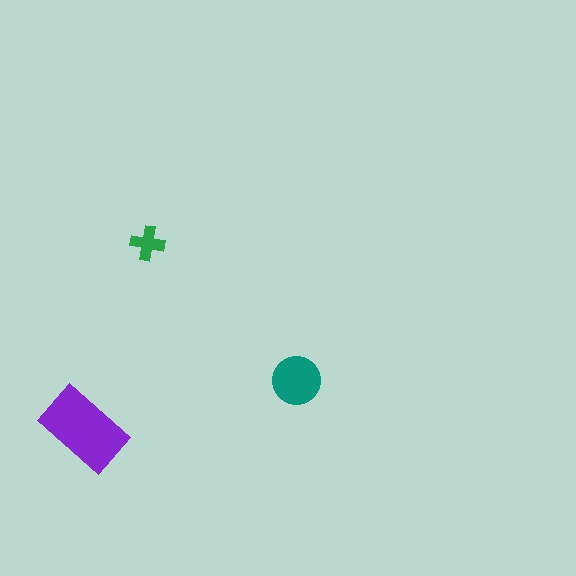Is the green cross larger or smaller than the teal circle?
Smaller.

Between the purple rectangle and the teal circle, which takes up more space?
The purple rectangle.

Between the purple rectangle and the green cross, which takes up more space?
The purple rectangle.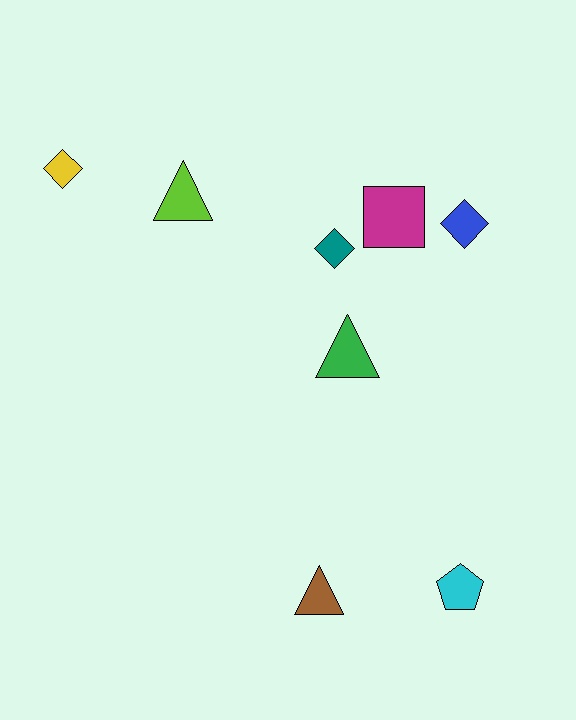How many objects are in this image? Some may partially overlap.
There are 8 objects.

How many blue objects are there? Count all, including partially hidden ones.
There is 1 blue object.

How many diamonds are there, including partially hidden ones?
There are 3 diamonds.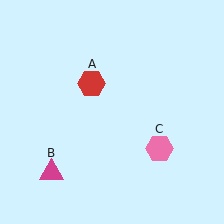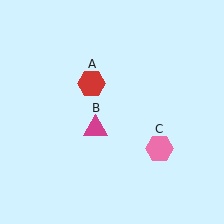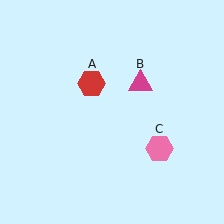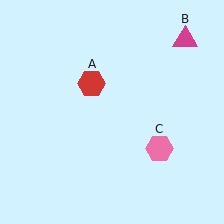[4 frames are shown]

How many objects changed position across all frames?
1 object changed position: magenta triangle (object B).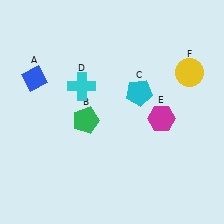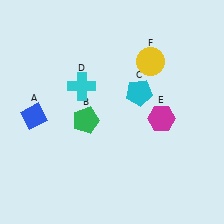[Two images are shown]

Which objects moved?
The objects that moved are: the blue diamond (A), the yellow circle (F).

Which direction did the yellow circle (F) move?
The yellow circle (F) moved left.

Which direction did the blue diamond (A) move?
The blue diamond (A) moved down.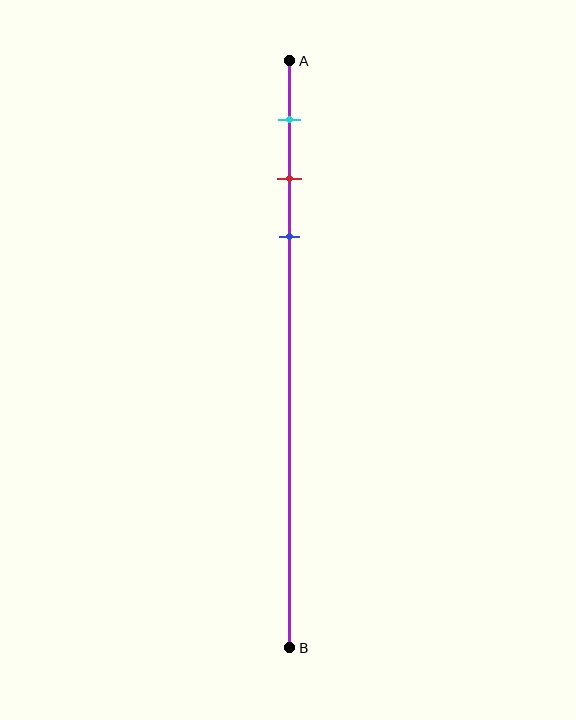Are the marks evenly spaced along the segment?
Yes, the marks are approximately evenly spaced.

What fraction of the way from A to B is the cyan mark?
The cyan mark is approximately 10% (0.1) of the way from A to B.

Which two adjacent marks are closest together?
The red and blue marks are the closest adjacent pair.